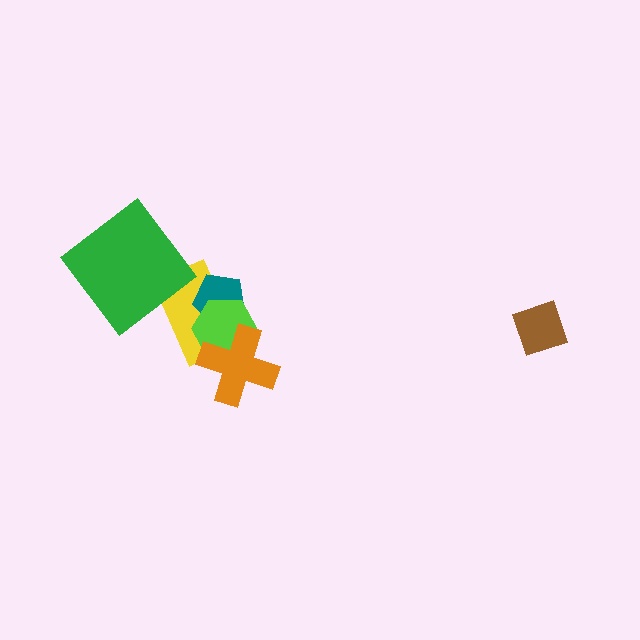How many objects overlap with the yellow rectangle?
4 objects overlap with the yellow rectangle.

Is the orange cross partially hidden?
No, no other shape covers it.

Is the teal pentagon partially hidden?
Yes, it is partially covered by another shape.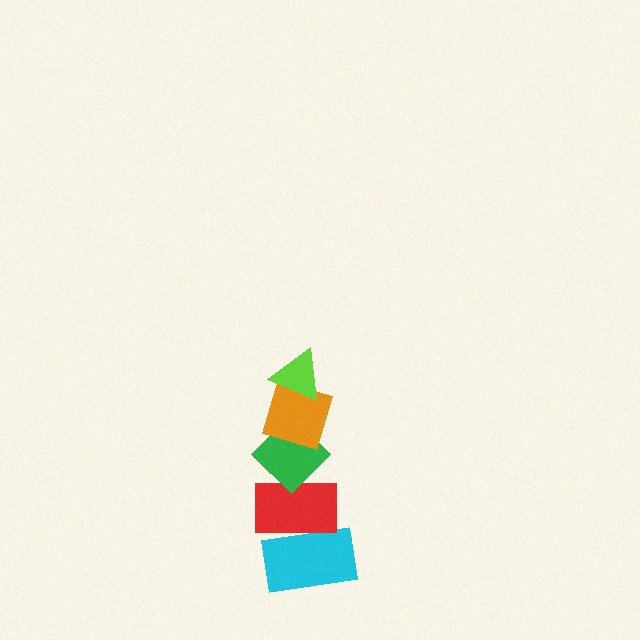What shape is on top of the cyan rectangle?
The red rectangle is on top of the cyan rectangle.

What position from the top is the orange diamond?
The orange diamond is 2nd from the top.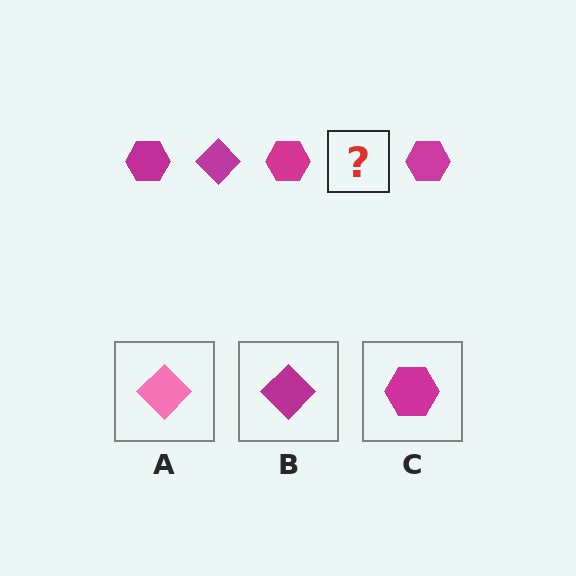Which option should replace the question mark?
Option B.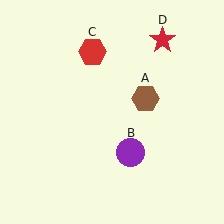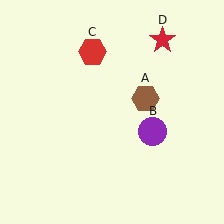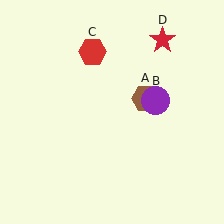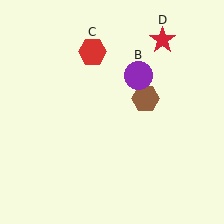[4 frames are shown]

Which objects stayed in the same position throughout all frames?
Brown hexagon (object A) and red hexagon (object C) and red star (object D) remained stationary.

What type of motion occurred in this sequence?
The purple circle (object B) rotated counterclockwise around the center of the scene.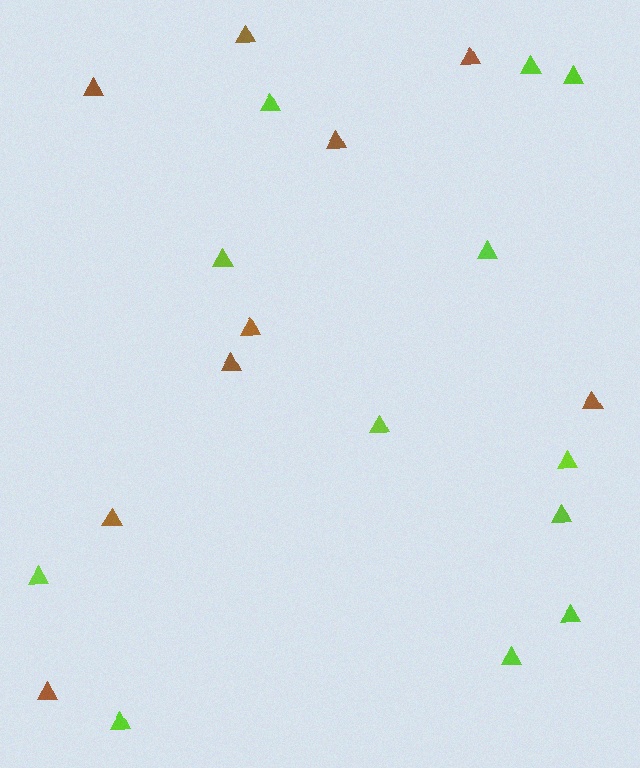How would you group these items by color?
There are 2 groups: one group of brown triangles (9) and one group of lime triangles (12).